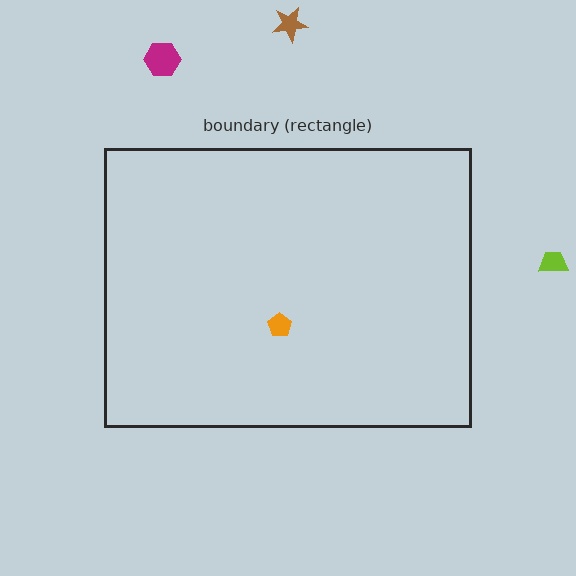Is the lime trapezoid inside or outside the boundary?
Outside.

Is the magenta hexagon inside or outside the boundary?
Outside.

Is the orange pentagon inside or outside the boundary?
Inside.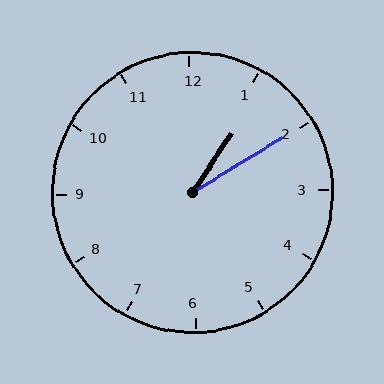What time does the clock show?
1:10.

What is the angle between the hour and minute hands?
Approximately 25 degrees.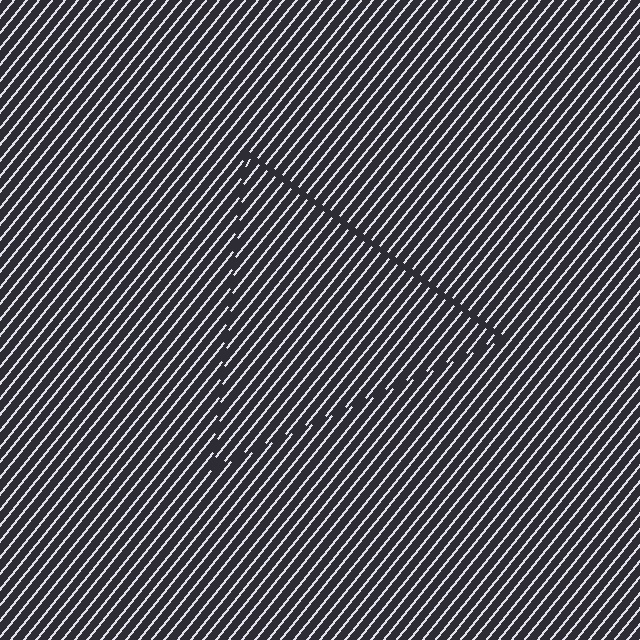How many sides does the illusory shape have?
3 sides — the line-ends trace a triangle.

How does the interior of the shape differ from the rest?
The interior of the shape contains the same grating, shifted by half a period — the contour is defined by the phase discontinuity where line-ends from the inner and outer gratings abut.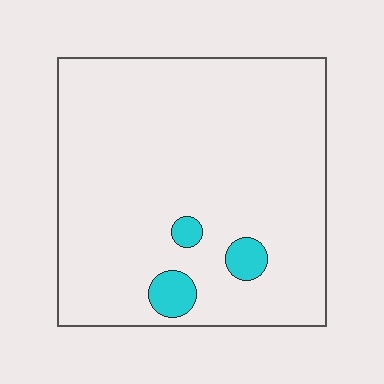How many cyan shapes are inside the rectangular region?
3.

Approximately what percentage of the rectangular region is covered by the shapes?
Approximately 5%.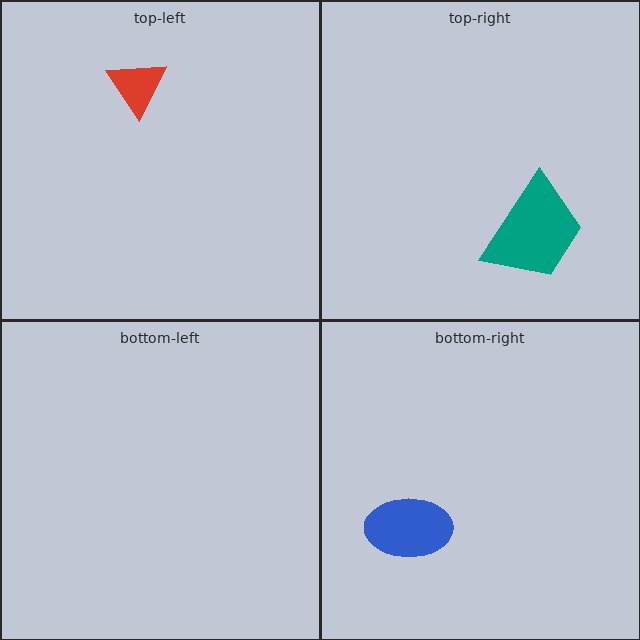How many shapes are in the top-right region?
1.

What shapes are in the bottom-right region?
The blue ellipse.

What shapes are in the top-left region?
The red triangle.